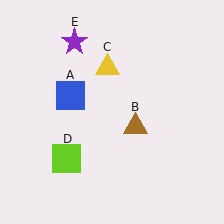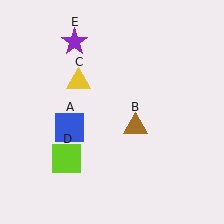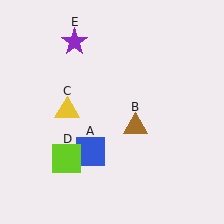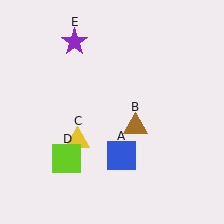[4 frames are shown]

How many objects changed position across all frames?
2 objects changed position: blue square (object A), yellow triangle (object C).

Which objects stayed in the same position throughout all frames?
Brown triangle (object B) and lime square (object D) and purple star (object E) remained stationary.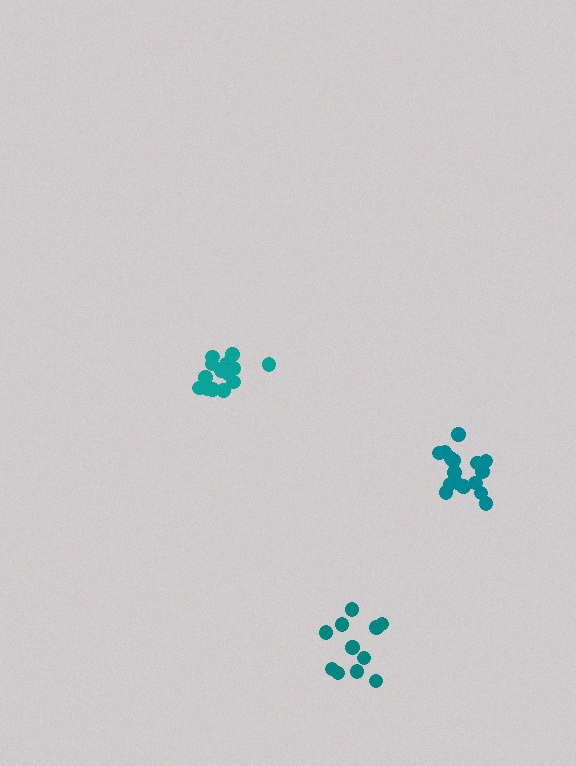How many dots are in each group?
Group 1: 11 dots, Group 2: 17 dots, Group 3: 14 dots (42 total).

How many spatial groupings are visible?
There are 3 spatial groupings.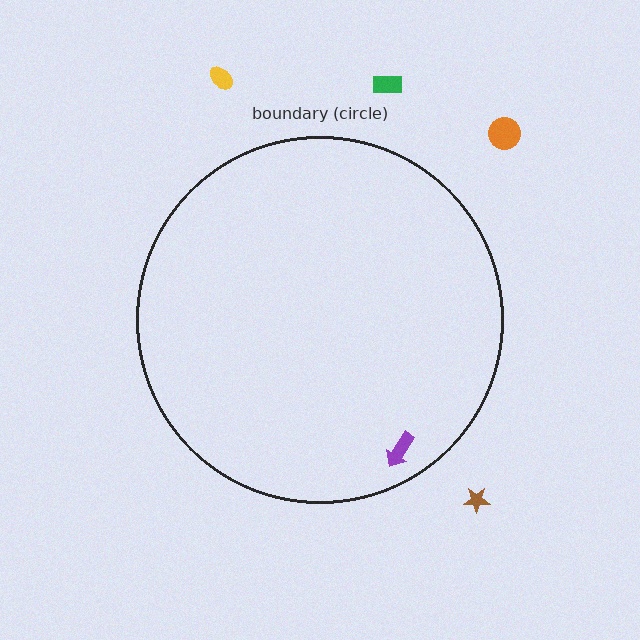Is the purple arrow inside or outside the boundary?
Inside.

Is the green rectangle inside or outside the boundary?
Outside.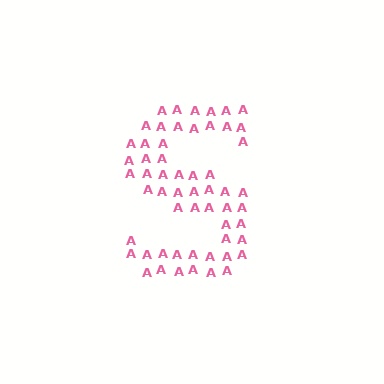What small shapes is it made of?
It is made of small letter A's.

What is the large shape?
The large shape is the letter S.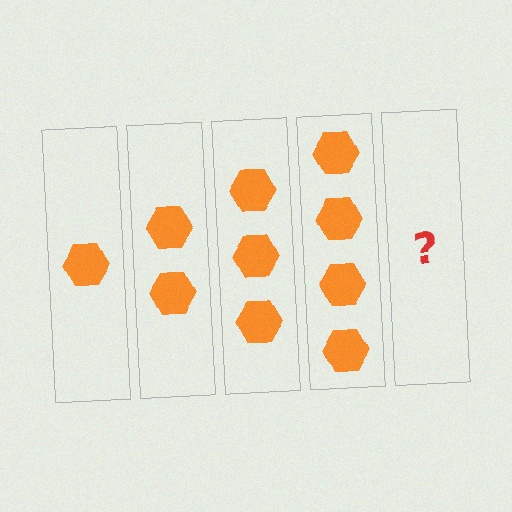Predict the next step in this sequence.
The next step is 5 hexagons.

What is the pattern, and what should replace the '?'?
The pattern is that each step adds one more hexagon. The '?' should be 5 hexagons.